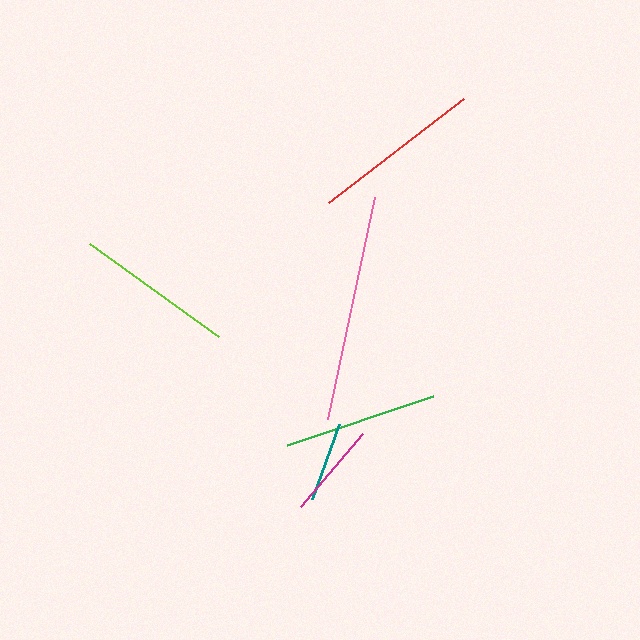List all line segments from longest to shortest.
From longest to shortest: pink, red, lime, green, magenta, teal.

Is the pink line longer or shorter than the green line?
The pink line is longer than the green line.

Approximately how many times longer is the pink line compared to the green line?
The pink line is approximately 1.5 times the length of the green line.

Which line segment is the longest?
The pink line is the longest at approximately 227 pixels.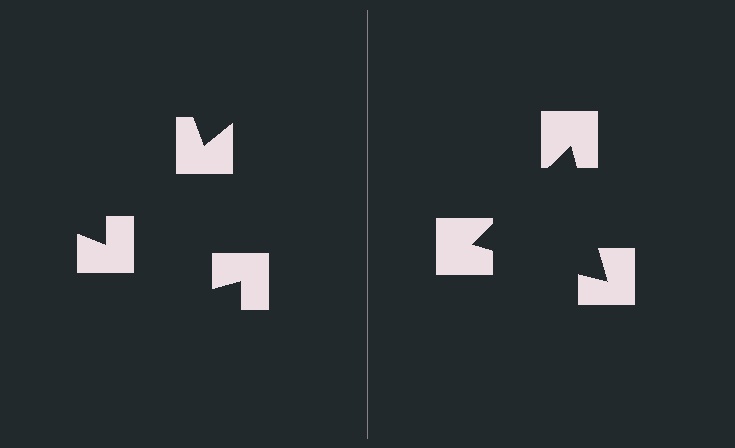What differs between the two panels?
The notched squares are positioned identically on both sides; only the wedge orientations differ. On the right they align to a triangle; on the left they are misaligned.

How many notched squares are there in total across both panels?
6 — 3 on each side.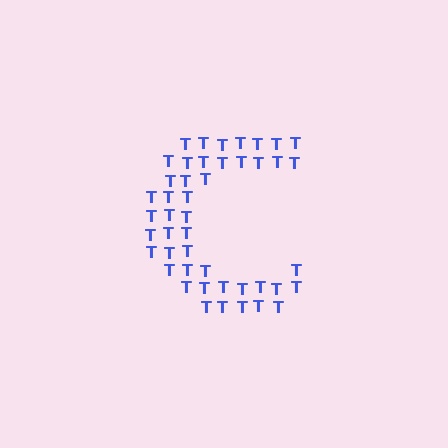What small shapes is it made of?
It is made of small letter T's.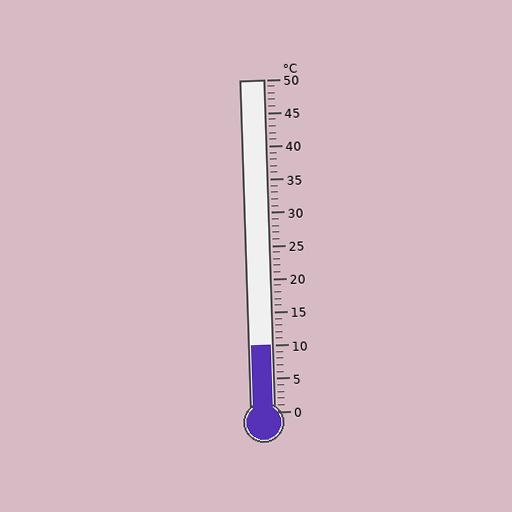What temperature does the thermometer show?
The thermometer shows approximately 10°C.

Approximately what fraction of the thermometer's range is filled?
The thermometer is filled to approximately 20% of its range.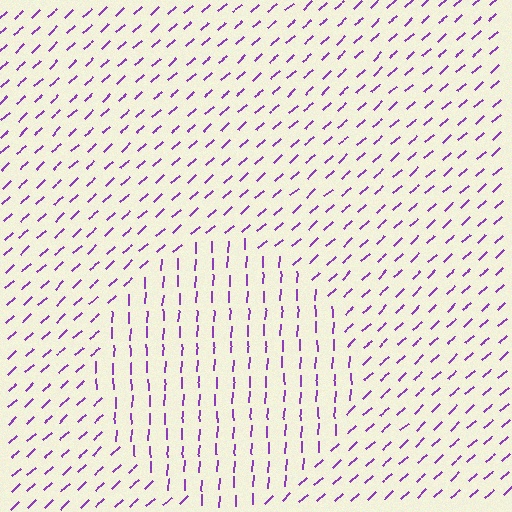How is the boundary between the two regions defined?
The boundary is defined purely by a change in line orientation (approximately 45 degrees difference). All lines are the same color and thickness.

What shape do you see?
I see a circle.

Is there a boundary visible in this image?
Yes, there is a texture boundary formed by a change in line orientation.